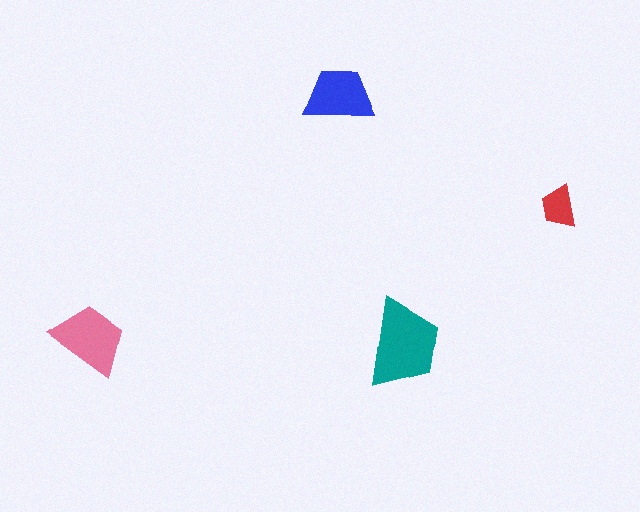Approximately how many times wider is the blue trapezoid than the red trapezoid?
About 1.5 times wider.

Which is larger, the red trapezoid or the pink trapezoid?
The pink one.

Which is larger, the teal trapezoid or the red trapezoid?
The teal one.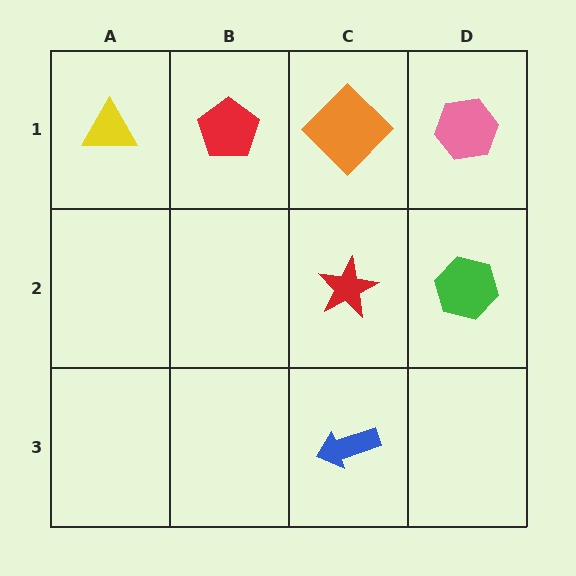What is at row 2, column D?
A green hexagon.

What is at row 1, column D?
A pink hexagon.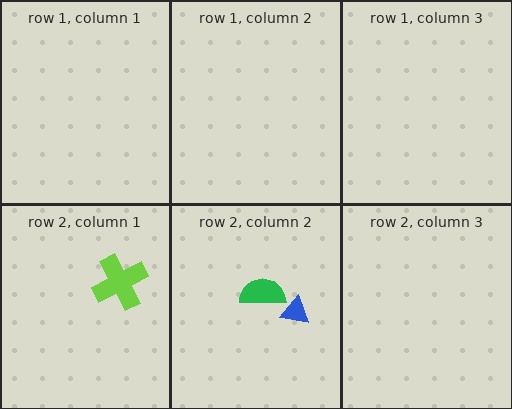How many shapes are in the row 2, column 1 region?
1.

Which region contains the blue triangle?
The row 2, column 2 region.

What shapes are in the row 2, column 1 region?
The lime cross.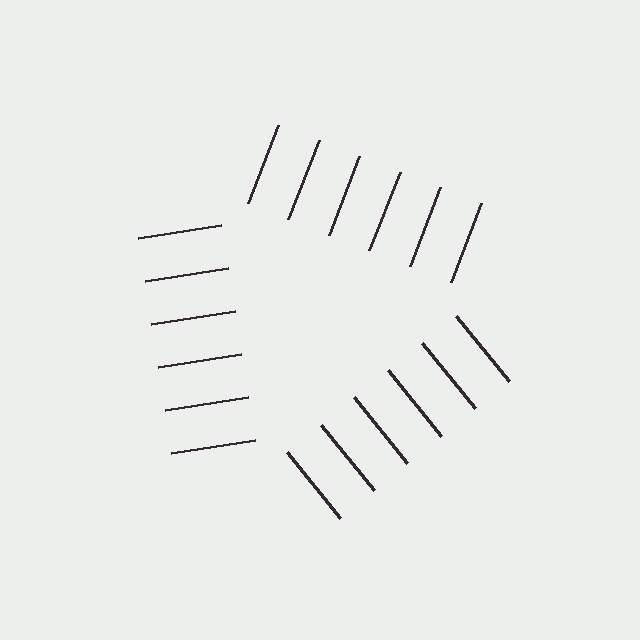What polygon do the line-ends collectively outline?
An illusory triangle — the line segments terminate on its edges but no continuous stroke is drawn.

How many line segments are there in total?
18 — 6 along each of the 3 edges.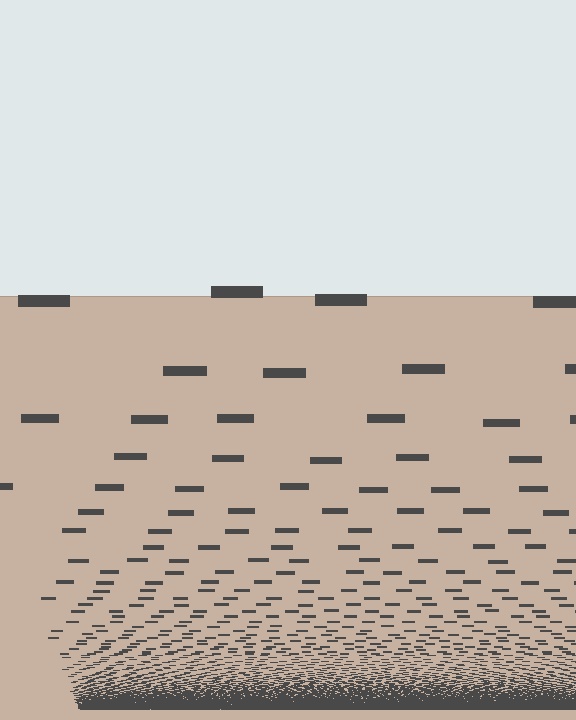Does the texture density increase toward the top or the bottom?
Density increases toward the bottom.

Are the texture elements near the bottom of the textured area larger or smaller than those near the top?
Smaller. The gradient is inverted — elements near the bottom are smaller and denser.